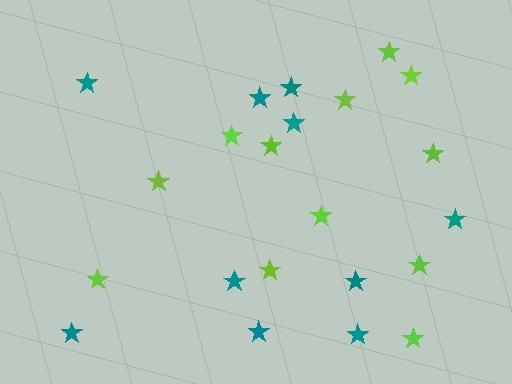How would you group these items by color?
There are 2 groups: one group of teal stars (10) and one group of lime stars (12).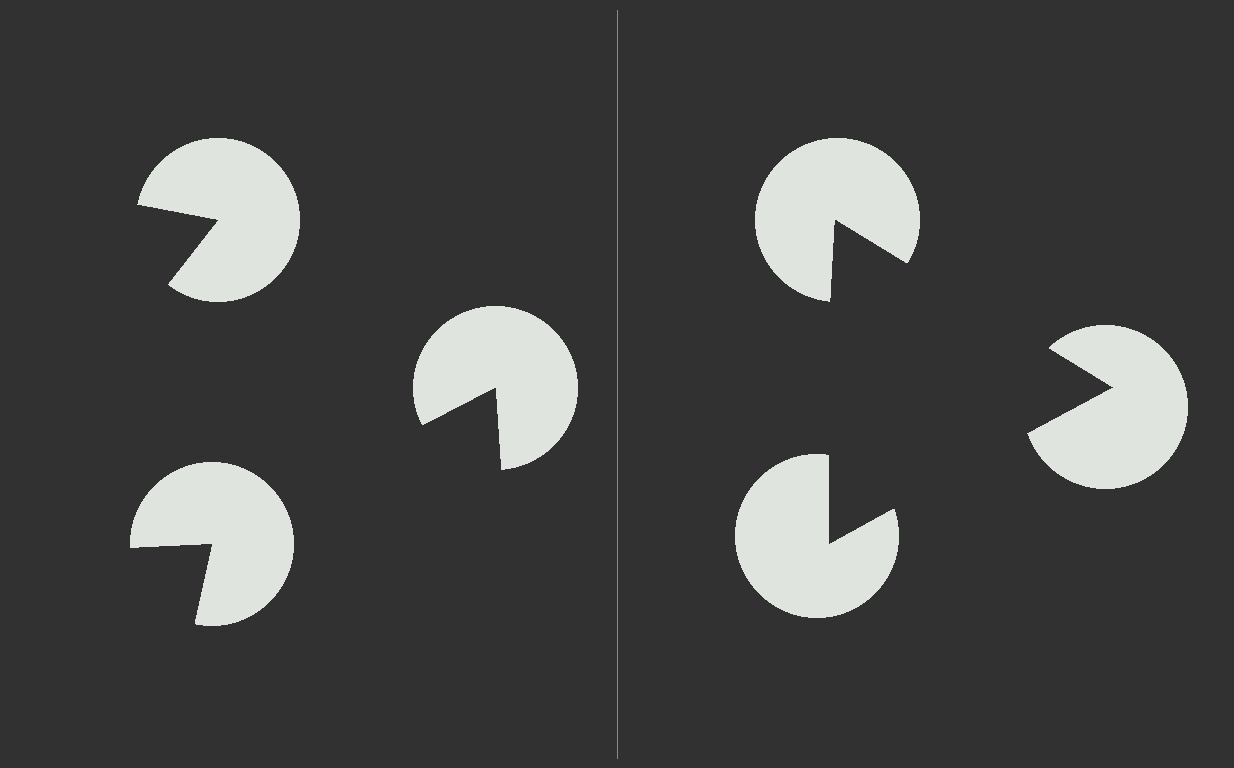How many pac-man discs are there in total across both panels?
6 — 3 on each side.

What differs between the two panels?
The pac-man discs are positioned identically on both sides; only the wedge orientations differ. On the right they align to a triangle; on the left they are misaligned.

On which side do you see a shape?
An illusory triangle appears on the right side. On the left side the wedge cuts are rotated, so no coherent shape forms.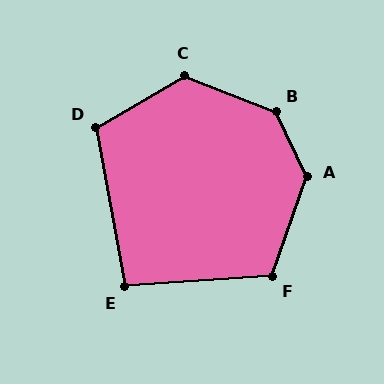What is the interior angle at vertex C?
Approximately 129 degrees (obtuse).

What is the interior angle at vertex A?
Approximately 135 degrees (obtuse).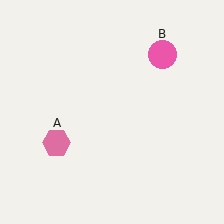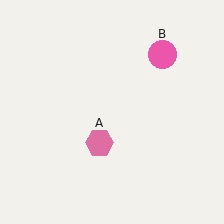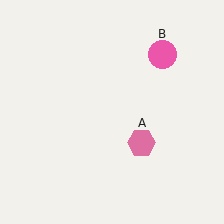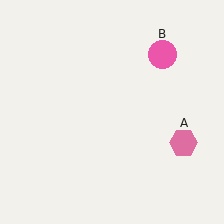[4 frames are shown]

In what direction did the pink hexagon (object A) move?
The pink hexagon (object A) moved right.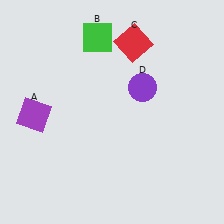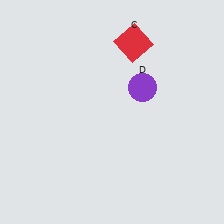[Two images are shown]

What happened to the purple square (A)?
The purple square (A) was removed in Image 2. It was in the bottom-left area of Image 1.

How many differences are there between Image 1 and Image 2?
There are 2 differences between the two images.